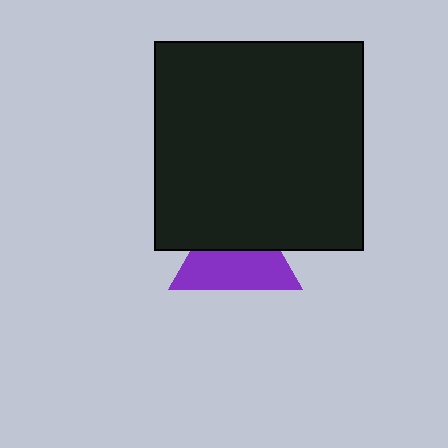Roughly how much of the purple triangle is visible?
About half of it is visible (roughly 54%).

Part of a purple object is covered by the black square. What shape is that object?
It is a triangle.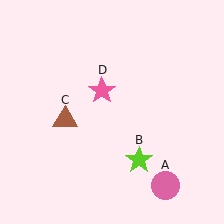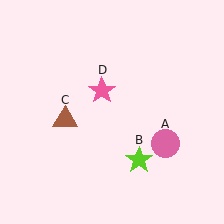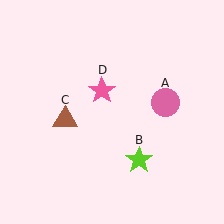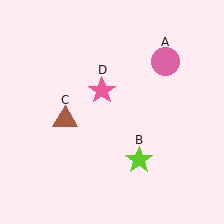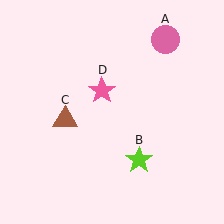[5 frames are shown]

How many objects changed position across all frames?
1 object changed position: pink circle (object A).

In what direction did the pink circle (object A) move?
The pink circle (object A) moved up.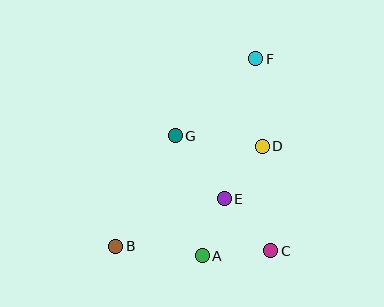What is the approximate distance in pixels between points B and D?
The distance between B and D is approximately 178 pixels.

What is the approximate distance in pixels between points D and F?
The distance between D and F is approximately 88 pixels.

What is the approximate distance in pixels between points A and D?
The distance between A and D is approximately 125 pixels.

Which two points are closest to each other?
Points A and E are closest to each other.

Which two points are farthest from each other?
Points B and F are farthest from each other.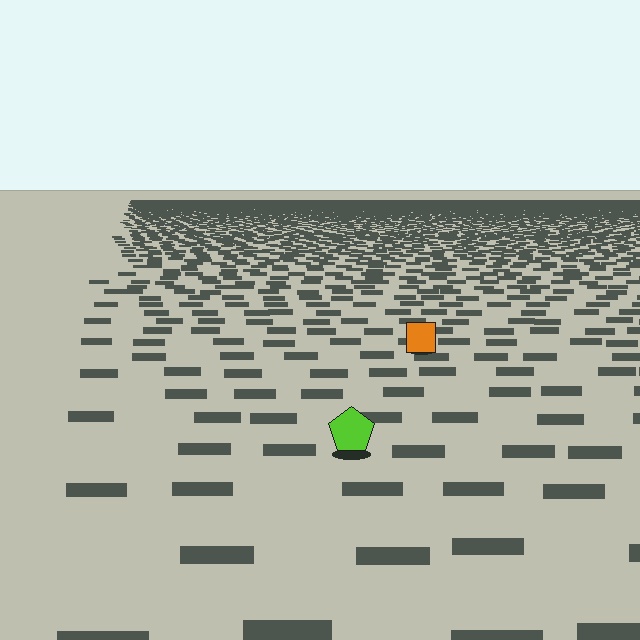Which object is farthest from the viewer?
The orange square is farthest from the viewer. It appears smaller and the ground texture around it is denser.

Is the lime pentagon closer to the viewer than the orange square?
Yes. The lime pentagon is closer — you can tell from the texture gradient: the ground texture is coarser near it.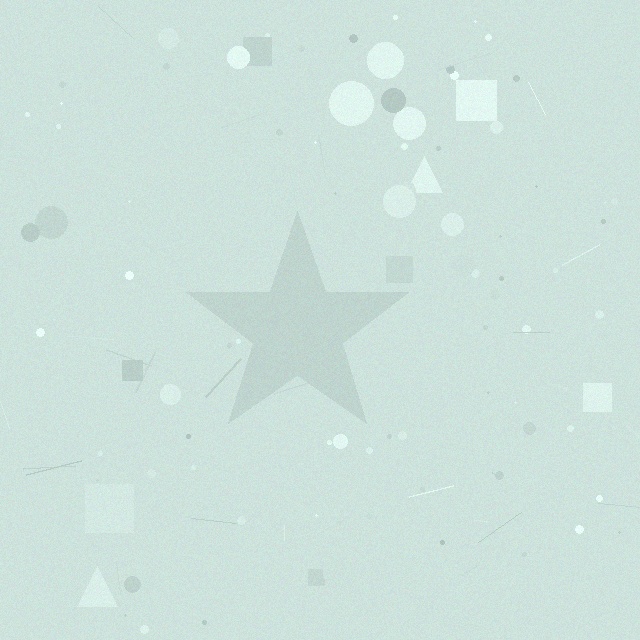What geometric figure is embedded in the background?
A star is embedded in the background.